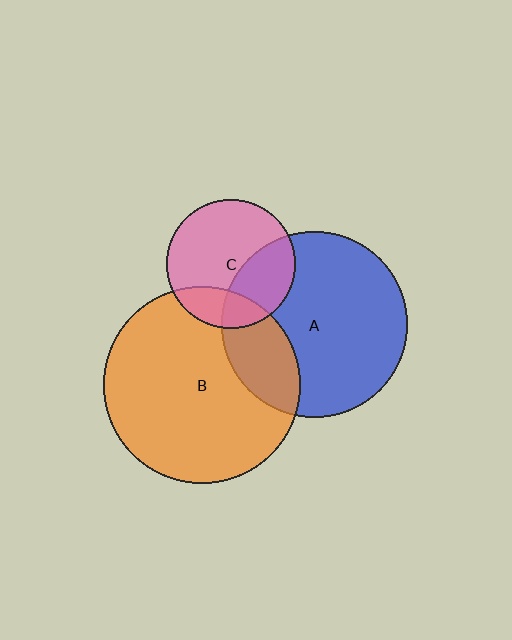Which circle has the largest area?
Circle B (orange).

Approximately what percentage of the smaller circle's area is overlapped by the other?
Approximately 20%.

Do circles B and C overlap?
Yes.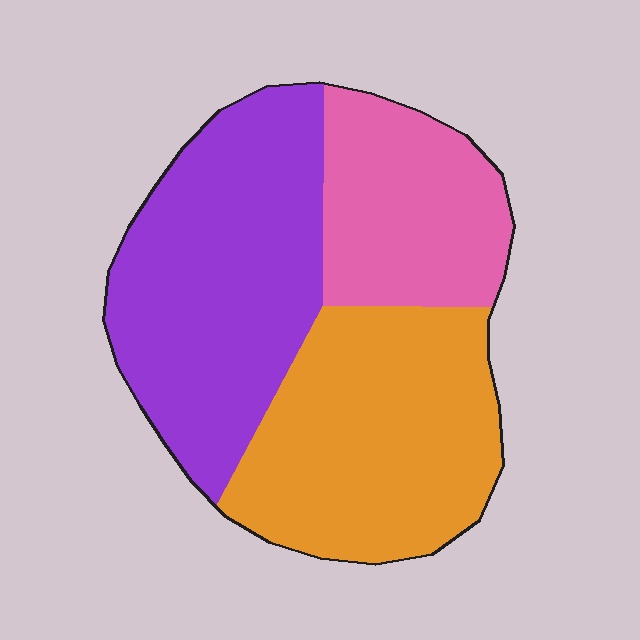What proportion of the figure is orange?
Orange covers around 35% of the figure.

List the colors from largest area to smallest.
From largest to smallest: purple, orange, pink.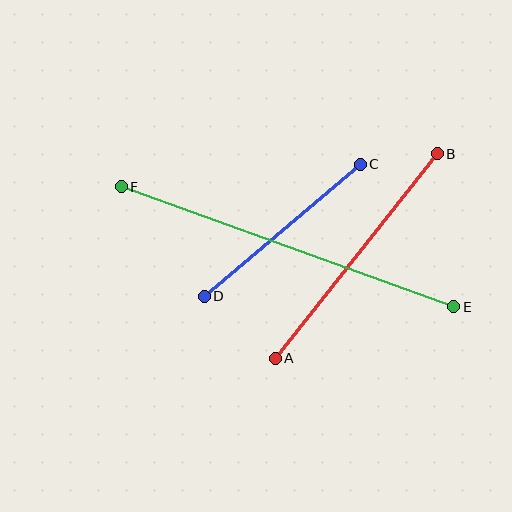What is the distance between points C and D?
The distance is approximately 204 pixels.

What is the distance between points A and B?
The distance is approximately 261 pixels.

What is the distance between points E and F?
The distance is approximately 353 pixels.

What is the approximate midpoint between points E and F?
The midpoint is at approximately (287, 247) pixels.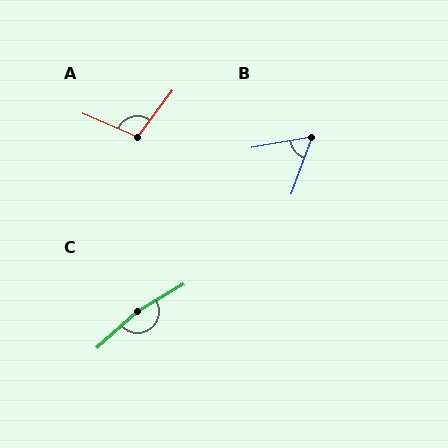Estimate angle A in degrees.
Approximately 103 degrees.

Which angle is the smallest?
B, at approximately 59 degrees.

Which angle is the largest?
C, at approximately 168 degrees.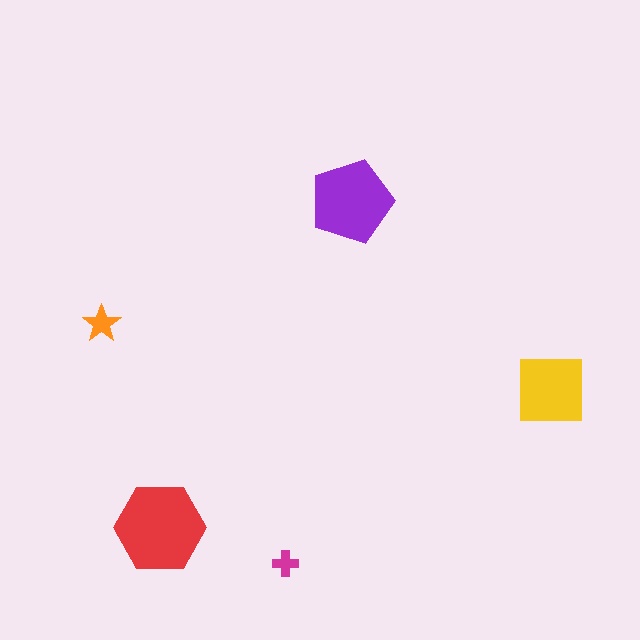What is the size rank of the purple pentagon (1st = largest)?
2nd.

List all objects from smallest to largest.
The magenta cross, the orange star, the yellow square, the purple pentagon, the red hexagon.